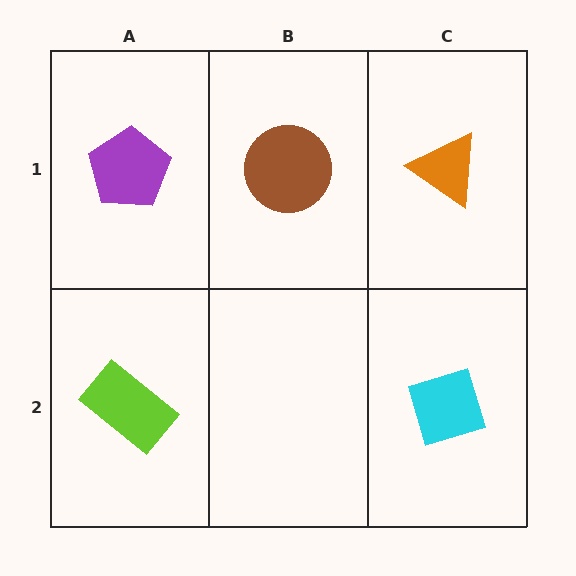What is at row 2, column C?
A cyan diamond.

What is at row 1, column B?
A brown circle.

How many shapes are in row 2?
2 shapes.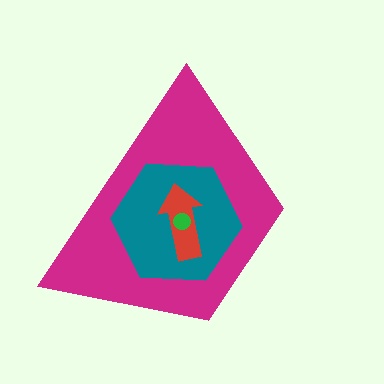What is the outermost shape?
The magenta trapezoid.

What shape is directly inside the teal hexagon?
The red arrow.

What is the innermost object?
The green circle.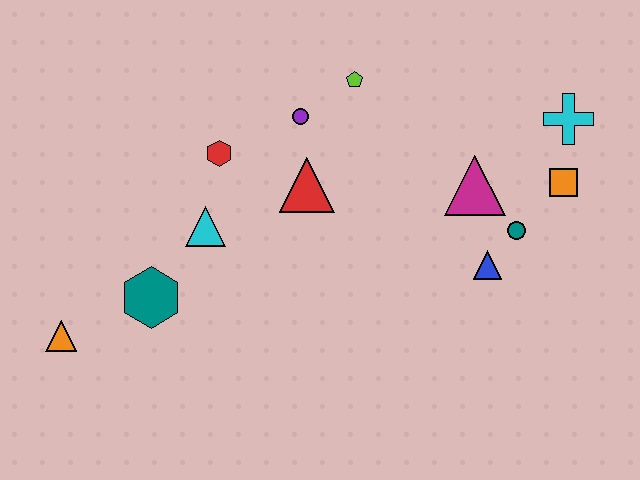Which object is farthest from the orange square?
The orange triangle is farthest from the orange square.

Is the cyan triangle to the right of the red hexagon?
No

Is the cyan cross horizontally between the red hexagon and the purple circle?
No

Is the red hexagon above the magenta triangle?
Yes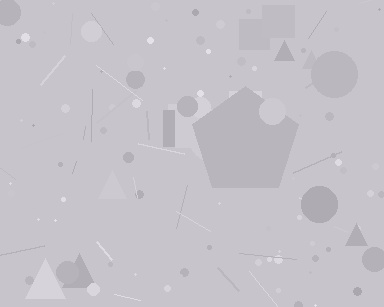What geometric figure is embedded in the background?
A pentagon is embedded in the background.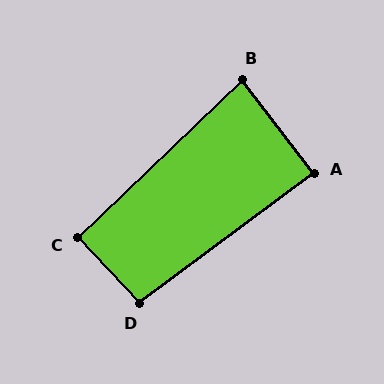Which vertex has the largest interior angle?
D, at approximately 97 degrees.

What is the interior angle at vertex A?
Approximately 89 degrees (approximately right).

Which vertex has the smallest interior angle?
B, at approximately 83 degrees.